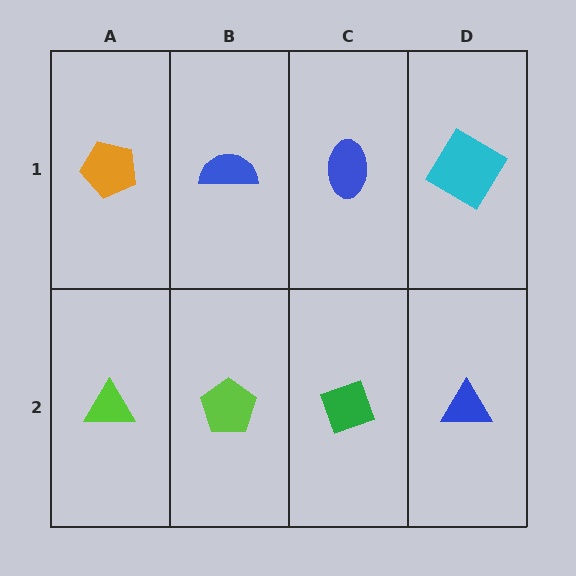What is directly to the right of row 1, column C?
A cyan diamond.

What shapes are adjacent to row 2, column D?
A cyan diamond (row 1, column D), a green diamond (row 2, column C).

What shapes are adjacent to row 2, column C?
A blue ellipse (row 1, column C), a lime pentagon (row 2, column B), a blue triangle (row 2, column D).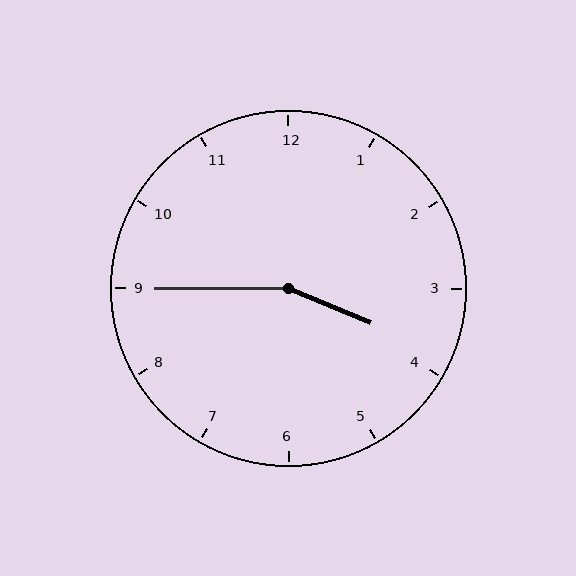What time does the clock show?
3:45.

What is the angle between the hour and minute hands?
Approximately 158 degrees.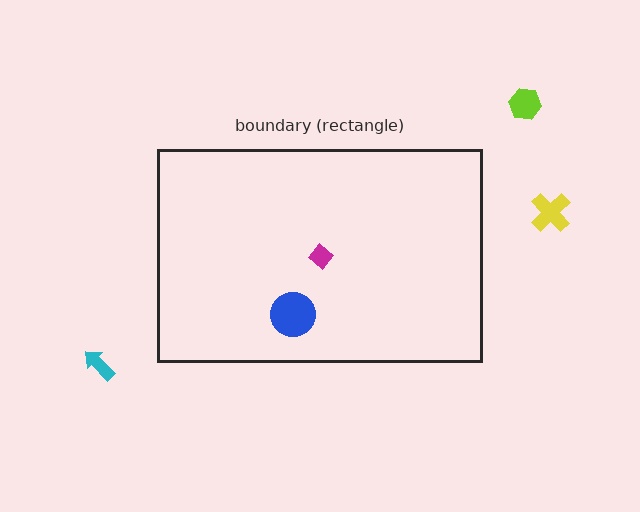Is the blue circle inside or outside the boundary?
Inside.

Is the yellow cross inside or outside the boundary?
Outside.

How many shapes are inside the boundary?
2 inside, 3 outside.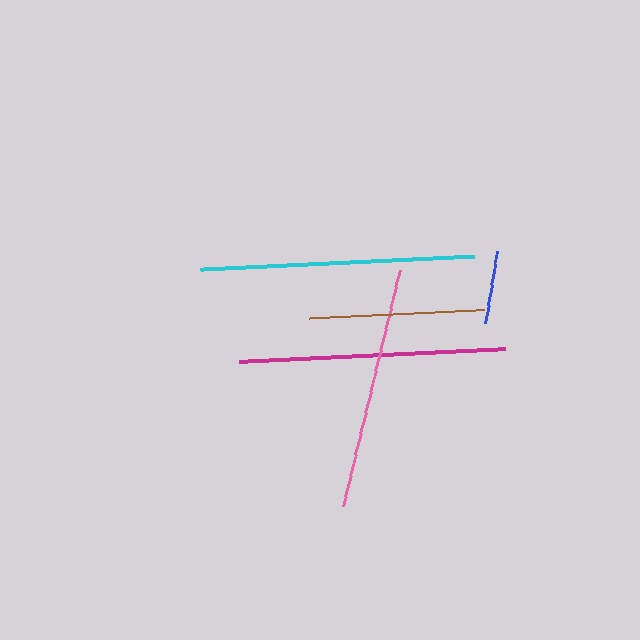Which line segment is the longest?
The cyan line is the longest at approximately 274 pixels.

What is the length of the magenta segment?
The magenta segment is approximately 266 pixels long.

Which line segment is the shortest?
The blue line is the shortest at approximately 72 pixels.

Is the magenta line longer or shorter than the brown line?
The magenta line is longer than the brown line.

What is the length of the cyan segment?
The cyan segment is approximately 274 pixels long.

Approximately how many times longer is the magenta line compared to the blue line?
The magenta line is approximately 3.7 times the length of the blue line.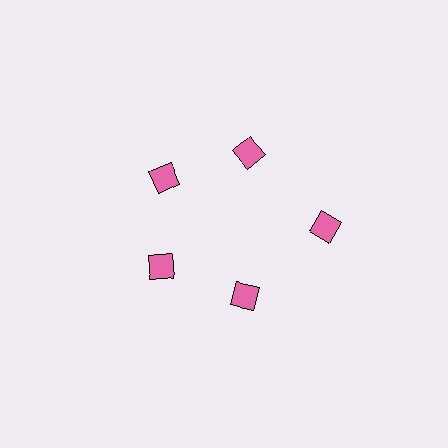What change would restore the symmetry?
The symmetry would be restored by moving it inward, back onto the ring so that all 5 diamonds sit at equal angles and equal distance from the center.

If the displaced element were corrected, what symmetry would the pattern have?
It would have 5-fold rotational symmetry — the pattern would map onto itself every 72 degrees.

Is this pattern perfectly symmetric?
No. The 5 pink diamonds are arranged in a ring, but one element near the 3 o'clock position is pushed outward from the center, breaking the 5-fold rotational symmetry.